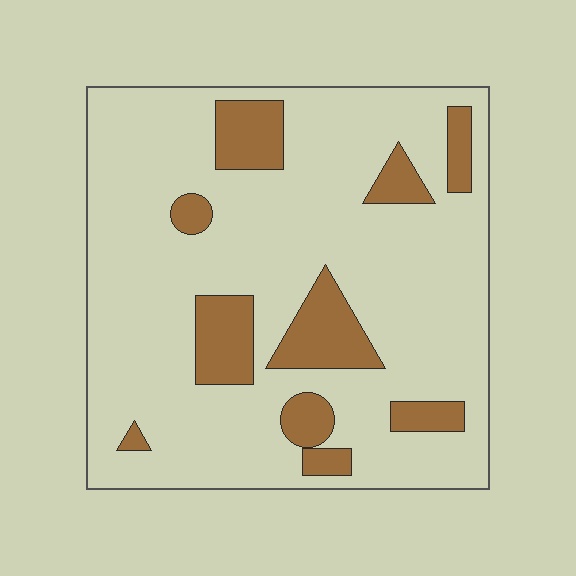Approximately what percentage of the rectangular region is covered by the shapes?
Approximately 20%.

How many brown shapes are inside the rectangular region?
10.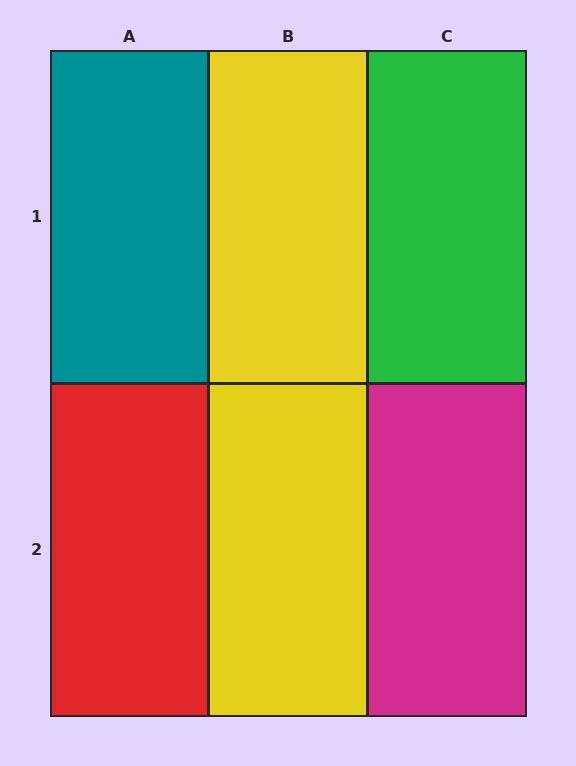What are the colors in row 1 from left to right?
Teal, yellow, green.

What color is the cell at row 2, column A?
Red.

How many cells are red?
1 cell is red.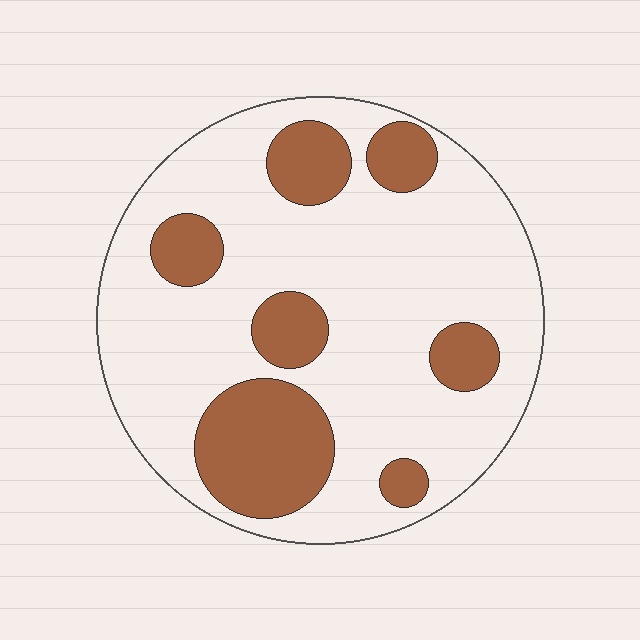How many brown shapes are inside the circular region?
7.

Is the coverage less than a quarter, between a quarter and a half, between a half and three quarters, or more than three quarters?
Between a quarter and a half.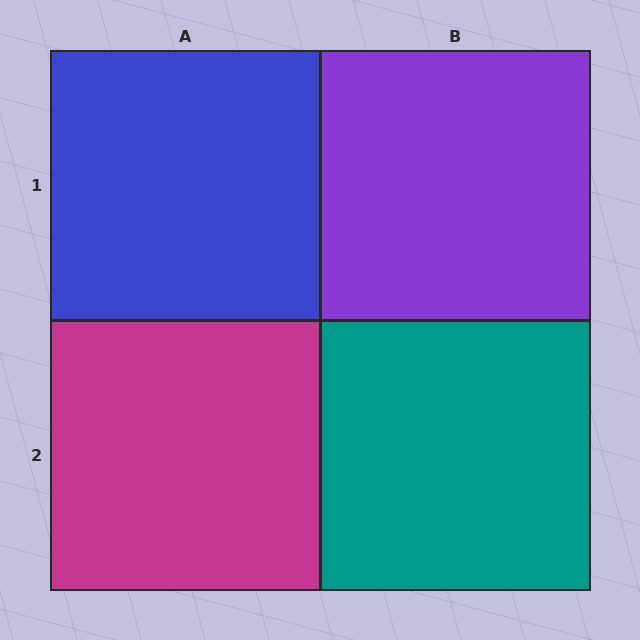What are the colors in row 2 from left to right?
Magenta, teal.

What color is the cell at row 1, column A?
Blue.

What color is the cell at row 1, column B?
Purple.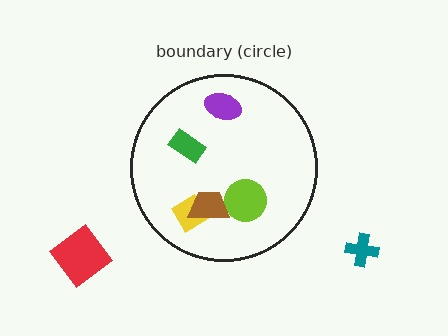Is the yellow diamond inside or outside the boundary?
Inside.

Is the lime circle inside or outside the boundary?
Inside.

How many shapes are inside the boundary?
5 inside, 2 outside.